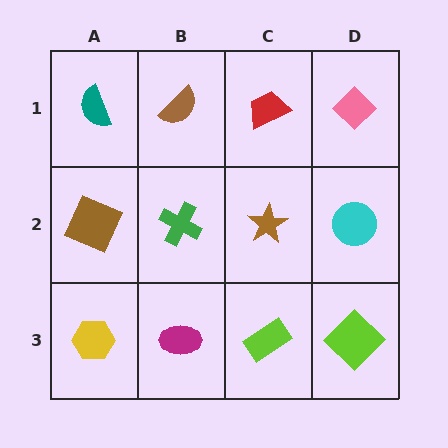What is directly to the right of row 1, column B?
A red trapezoid.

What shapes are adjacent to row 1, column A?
A brown square (row 2, column A), a brown semicircle (row 1, column B).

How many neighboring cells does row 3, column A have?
2.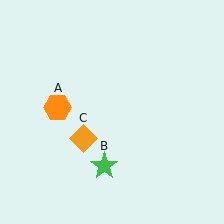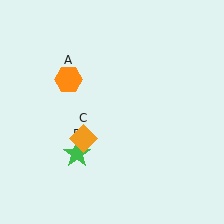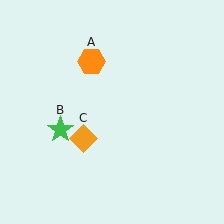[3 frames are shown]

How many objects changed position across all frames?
2 objects changed position: orange hexagon (object A), green star (object B).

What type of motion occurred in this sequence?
The orange hexagon (object A), green star (object B) rotated clockwise around the center of the scene.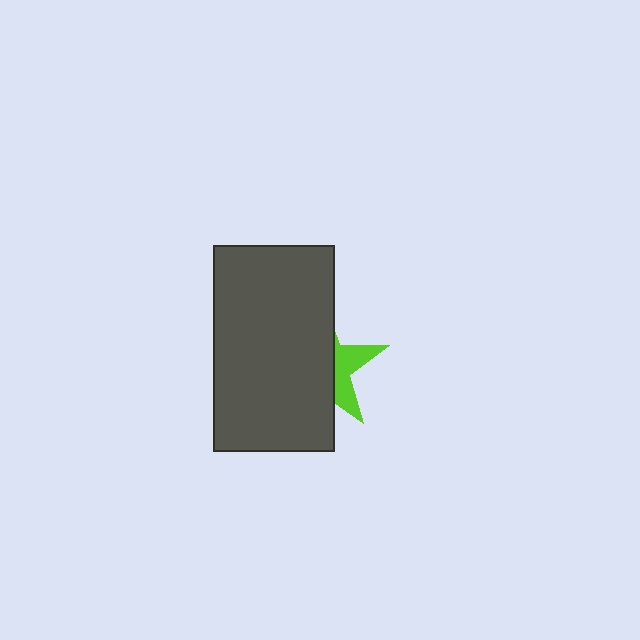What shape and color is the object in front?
The object in front is a dark gray rectangle.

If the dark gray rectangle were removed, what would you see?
You would see the complete lime star.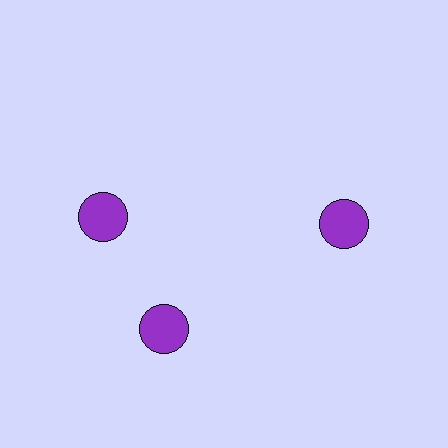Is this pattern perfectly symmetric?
No. The 3 purple circles are arranged in a ring, but one element near the 11 o'clock position is rotated out of alignment along the ring, breaking the 3-fold rotational symmetry.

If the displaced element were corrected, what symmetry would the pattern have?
It would have 3-fold rotational symmetry — the pattern would map onto itself every 120 degrees.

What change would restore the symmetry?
The symmetry would be restored by rotating it back into even spacing with its neighbors so that all 3 circles sit at equal angles and equal distance from the center.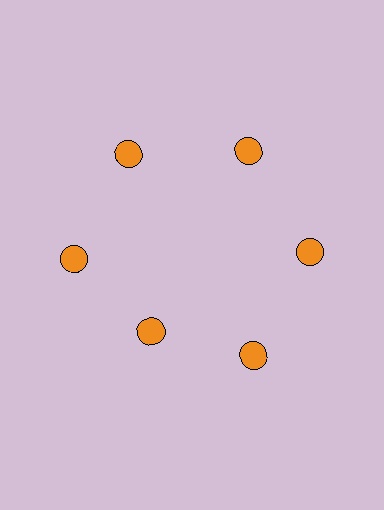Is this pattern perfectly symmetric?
No. The 6 orange circles are arranged in a ring, but one element near the 7 o'clock position is pulled inward toward the center, breaking the 6-fold rotational symmetry.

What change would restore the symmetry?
The symmetry would be restored by moving it outward, back onto the ring so that all 6 circles sit at equal angles and equal distance from the center.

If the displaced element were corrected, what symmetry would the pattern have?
It would have 6-fold rotational symmetry — the pattern would map onto itself every 60 degrees.